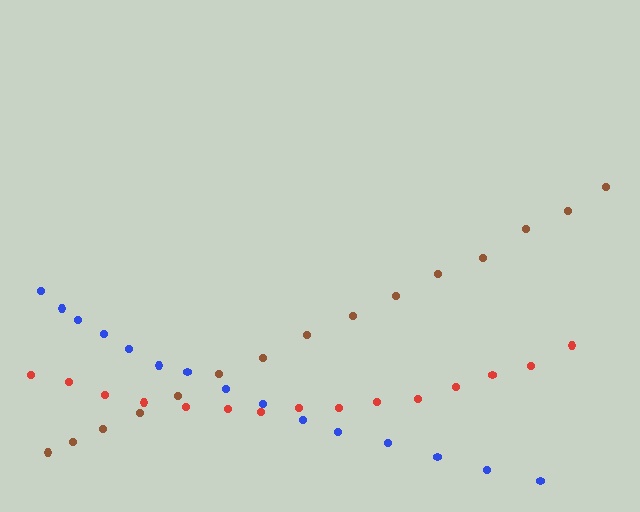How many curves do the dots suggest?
There are 3 distinct paths.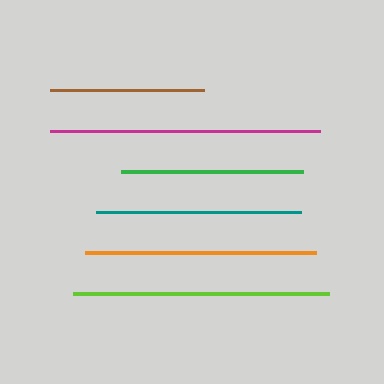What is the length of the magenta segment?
The magenta segment is approximately 270 pixels long.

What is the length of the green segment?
The green segment is approximately 183 pixels long.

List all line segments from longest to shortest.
From longest to shortest: magenta, lime, orange, teal, green, brown.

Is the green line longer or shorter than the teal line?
The teal line is longer than the green line.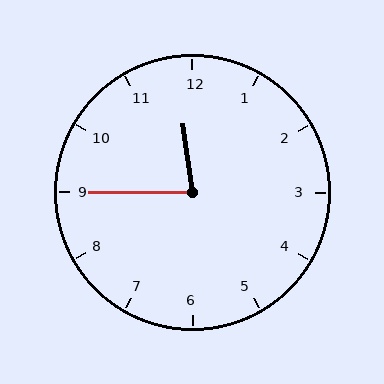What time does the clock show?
11:45.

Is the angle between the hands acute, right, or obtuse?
It is acute.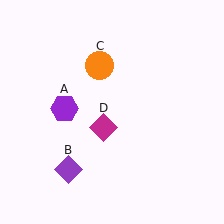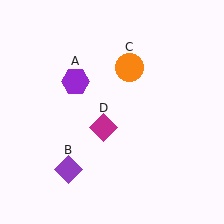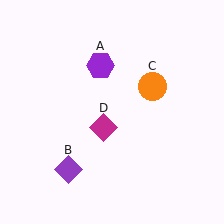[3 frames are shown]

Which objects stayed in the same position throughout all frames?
Purple diamond (object B) and magenta diamond (object D) remained stationary.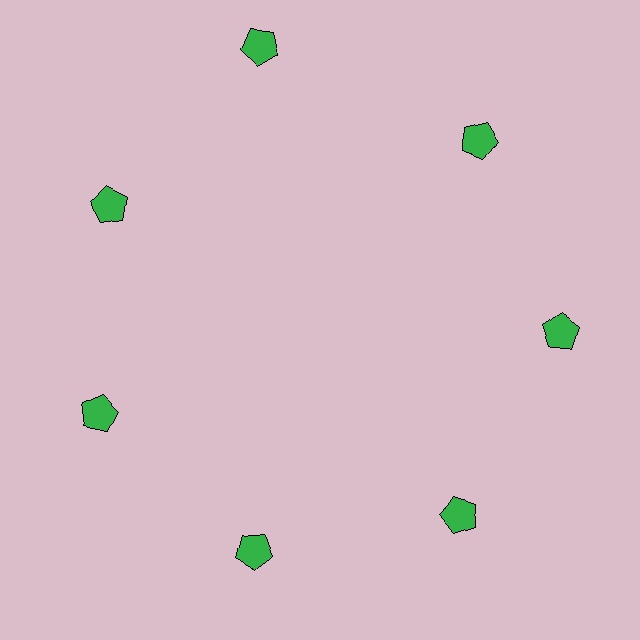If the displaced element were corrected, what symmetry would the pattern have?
It would have 7-fold rotational symmetry — the pattern would map onto itself every 51 degrees.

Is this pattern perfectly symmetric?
No. The 7 green pentagons are arranged in a ring, but one element near the 12 o'clock position is pushed outward from the center, breaking the 7-fold rotational symmetry.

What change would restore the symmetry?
The symmetry would be restored by moving it inward, back onto the ring so that all 7 pentagons sit at equal angles and equal distance from the center.